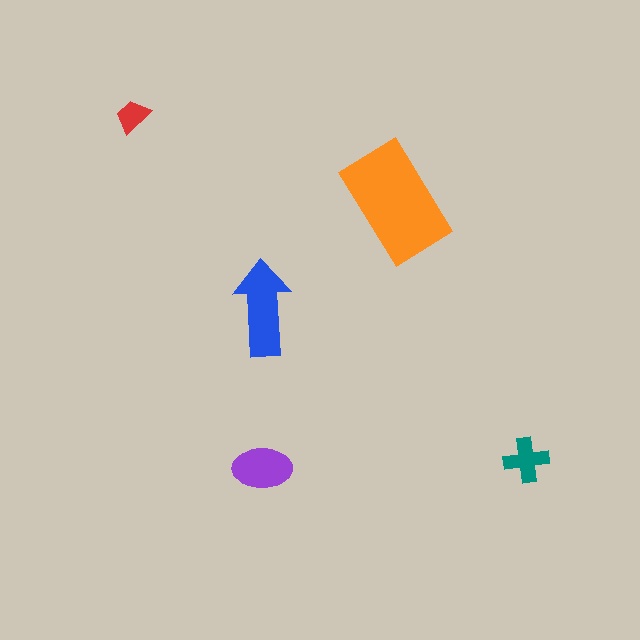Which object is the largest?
The orange rectangle.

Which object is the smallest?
The red trapezoid.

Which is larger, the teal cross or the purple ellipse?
The purple ellipse.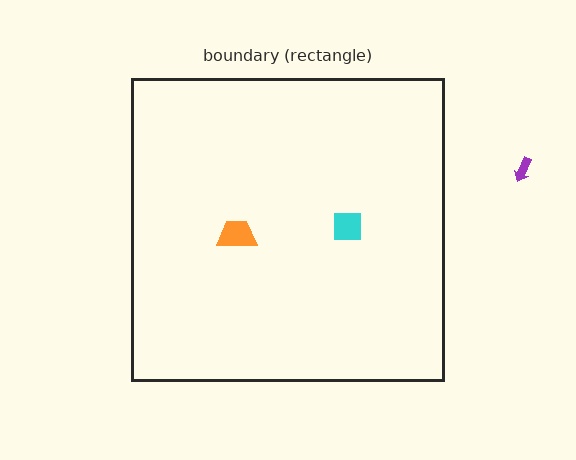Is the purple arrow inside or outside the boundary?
Outside.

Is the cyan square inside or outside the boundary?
Inside.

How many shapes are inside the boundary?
2 inside, 1 outside.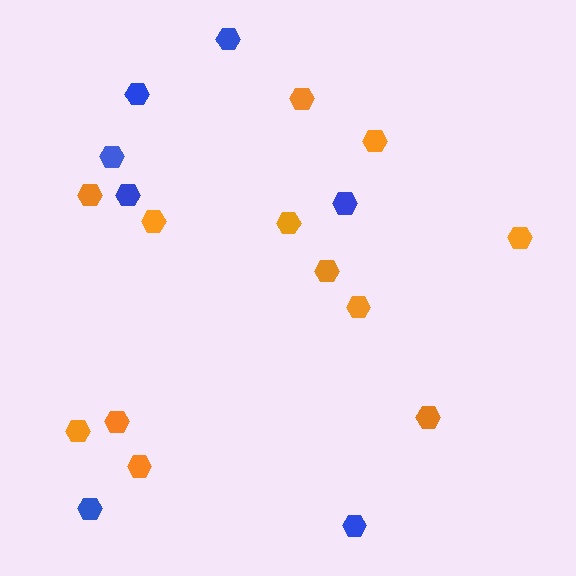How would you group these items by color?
There are 2 groups: one group of orange hexagons (12) and one group of blue hexagons (7).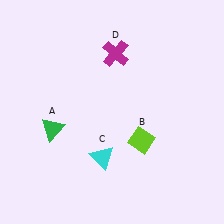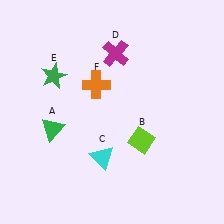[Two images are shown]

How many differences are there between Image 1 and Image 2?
There are 2 differences between the two images.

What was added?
A green star (E), an orange cross (F) were added in Image 2.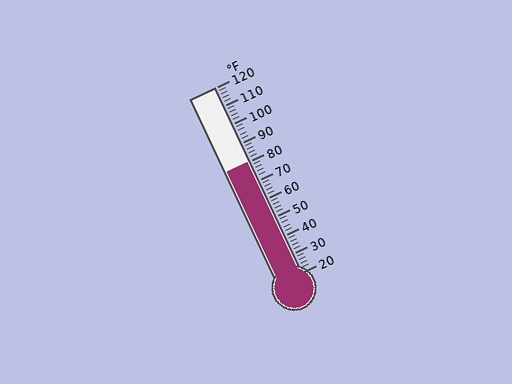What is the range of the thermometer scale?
The thermometer scale ranges from 20°F to 120°F.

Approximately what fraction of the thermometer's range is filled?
The thermometer is filled to approximately 60% of its range.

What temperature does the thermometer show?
The thermometer shows approximately 80°F.